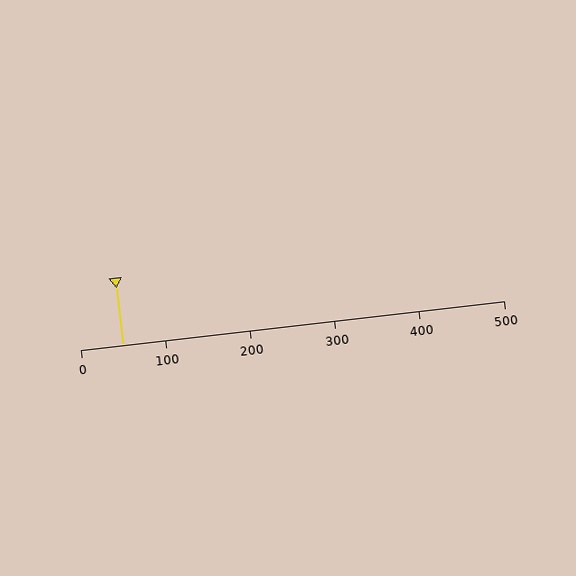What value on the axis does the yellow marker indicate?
The marker indicates approximately 50.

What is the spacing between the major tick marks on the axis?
The major ticks are spaced 100 apart.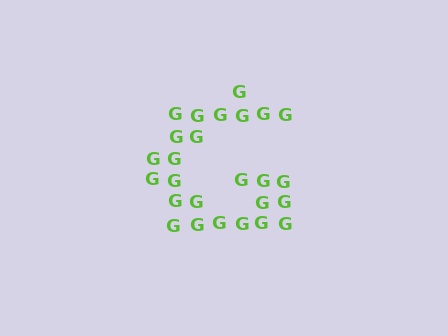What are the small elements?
The small elements are letter G's.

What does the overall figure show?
The overall figure shows the letter G.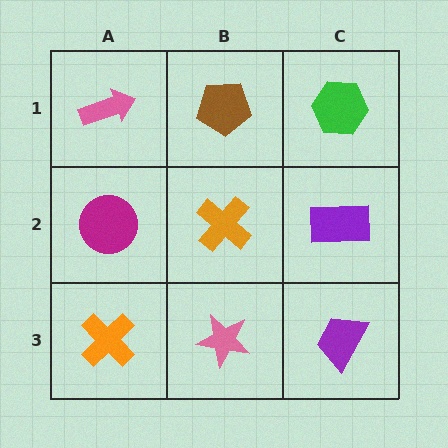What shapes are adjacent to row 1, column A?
A magenta circle (row 2, column A), a brown pentagon (row 1, column B).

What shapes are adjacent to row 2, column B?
A brown pentagon (row 1, column B), a pink star (row 3, column B), a magenta circle (row 2, column A), a purple rectangle (row 2, column C).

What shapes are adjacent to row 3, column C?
A purple rectangle (row 2, column C), a pink star (row 3, column B).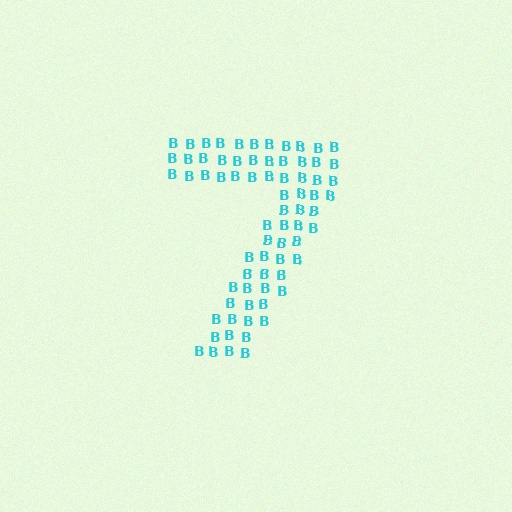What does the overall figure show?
The overall figure shows the digit 7.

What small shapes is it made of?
It is made of small letter B's.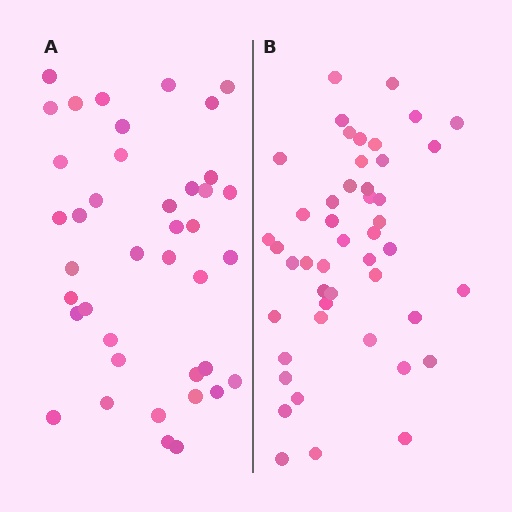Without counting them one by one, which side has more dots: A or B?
Region B (the right region) has more dots.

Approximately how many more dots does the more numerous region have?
Region B has roughly 8 or so more dots than region A.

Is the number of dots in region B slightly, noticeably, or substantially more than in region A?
Region B has only slightly more — the two regions are fairly close. The ratio is roughly 1.2 to 1.